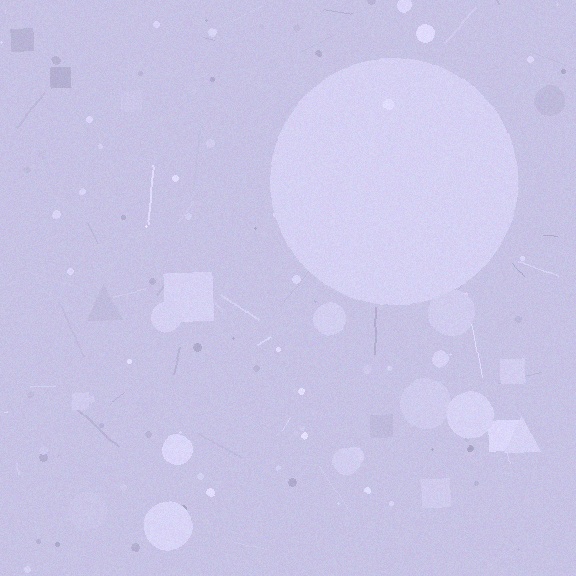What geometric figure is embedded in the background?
A circle is embedded in the background.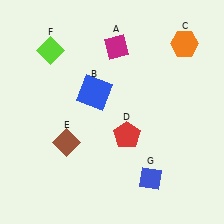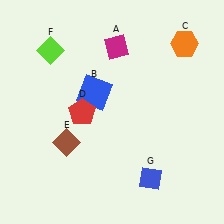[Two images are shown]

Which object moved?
The red pentagon (D) moved left.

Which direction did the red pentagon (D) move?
The red pentagon (D) moved left.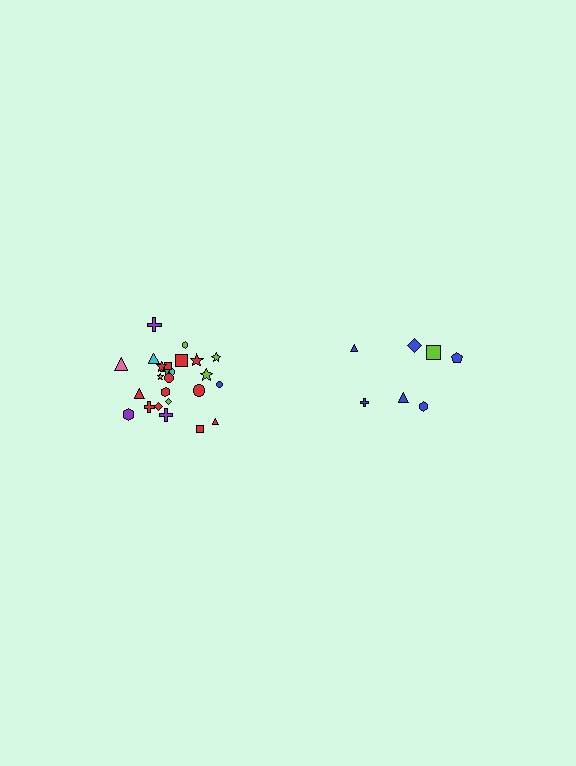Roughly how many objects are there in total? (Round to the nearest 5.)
Roughly 30 objects in total.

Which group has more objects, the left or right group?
The left group.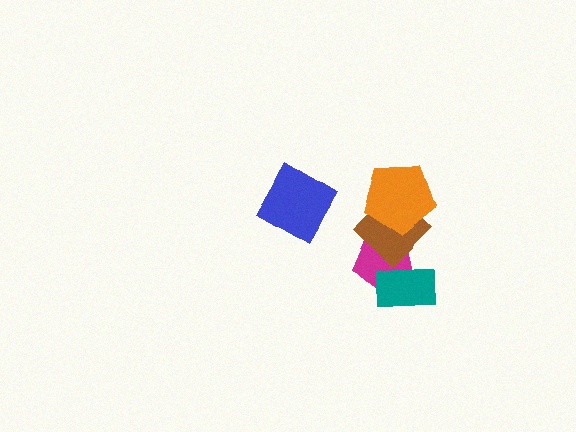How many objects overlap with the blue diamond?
0 objects overlap with the blue diamond.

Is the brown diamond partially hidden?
Yes, it is partially covered by another shape.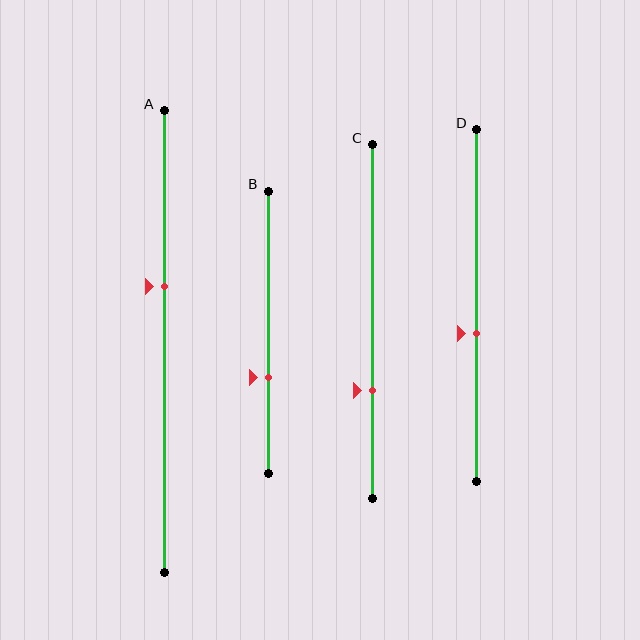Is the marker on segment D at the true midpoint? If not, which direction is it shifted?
No, the marker on segment D is shifted downward by about 8% of the segment length.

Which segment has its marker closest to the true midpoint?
Segment D has its marker closest to the true midpoint.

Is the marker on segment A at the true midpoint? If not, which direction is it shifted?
No, the marker on segment A is shifted upward by about 12% of the segment length.